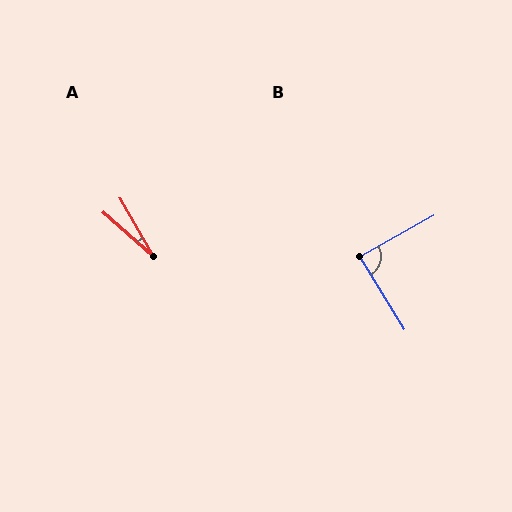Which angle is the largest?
B, at approximately 87 degrees.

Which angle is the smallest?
A, at approximately 19 degrees.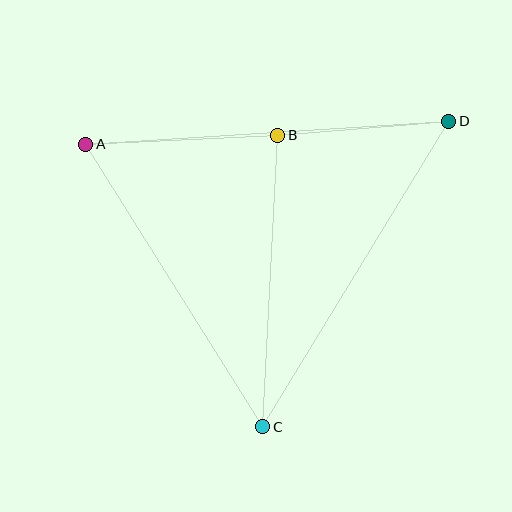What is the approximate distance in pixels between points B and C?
The distance between B and C is approximately 292 pixels.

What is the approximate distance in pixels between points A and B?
The distance between A and B is approximately 192 pixels.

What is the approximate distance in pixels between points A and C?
The distance between A and C is approximately 333 pixels.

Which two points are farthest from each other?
Points A and D are farthest from each other.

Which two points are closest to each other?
Points B and D are closest to each other.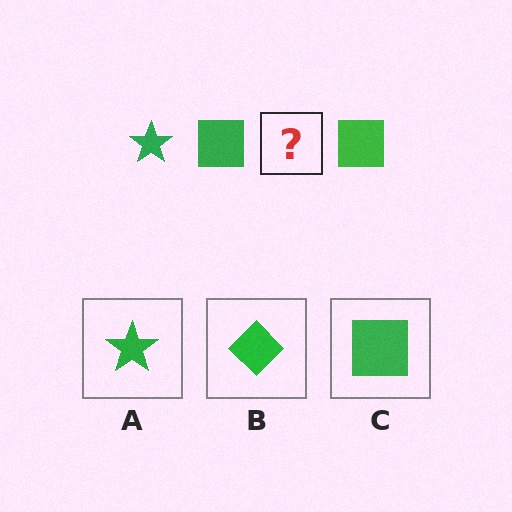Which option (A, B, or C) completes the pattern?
A.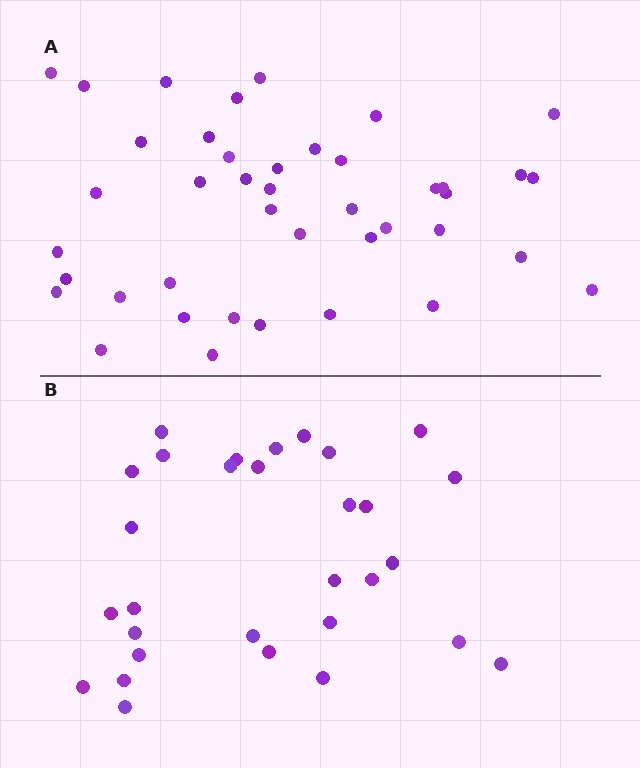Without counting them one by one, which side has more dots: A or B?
Region A (the top region) has more dots.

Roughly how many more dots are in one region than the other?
Region A has roughly 12 or so more dots than region B.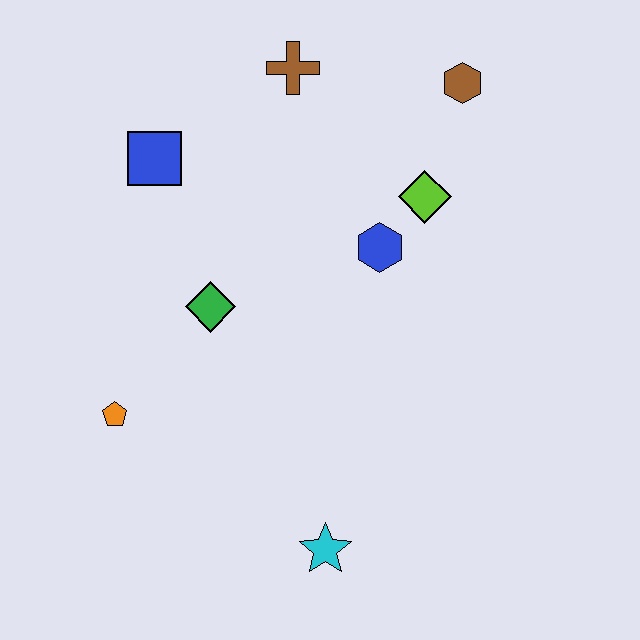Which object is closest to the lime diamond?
The blue hexagon is closest to the lime diamond.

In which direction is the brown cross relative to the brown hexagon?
The brown cross is to the left of the brown hexagon.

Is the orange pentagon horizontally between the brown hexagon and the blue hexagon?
No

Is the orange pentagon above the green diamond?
No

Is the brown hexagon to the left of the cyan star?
No